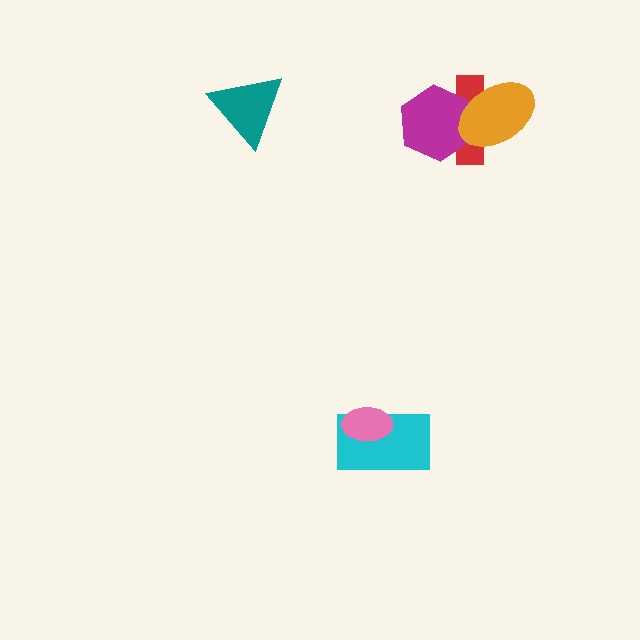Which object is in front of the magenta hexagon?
The orange ellipse is in front of the magenta hexagon.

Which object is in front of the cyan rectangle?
The pink ellipse is in front of the cyan rectangle.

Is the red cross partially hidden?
Yes, it is partially covered by another shape.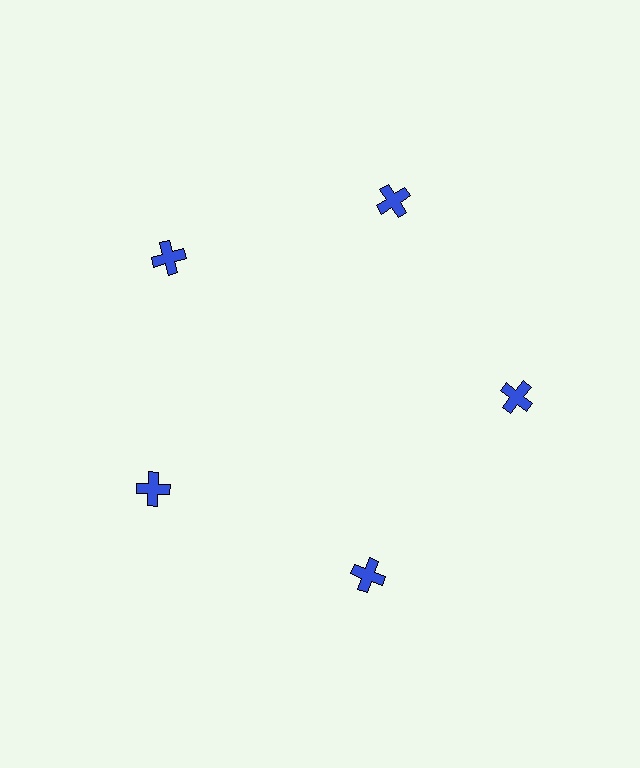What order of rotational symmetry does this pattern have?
This pattern has 5-fold rotational symmetry.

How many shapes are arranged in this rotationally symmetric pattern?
There are 5 shapes, arranged in 5 groups of 1.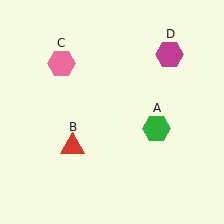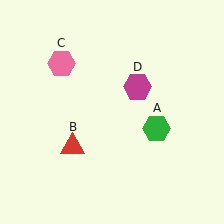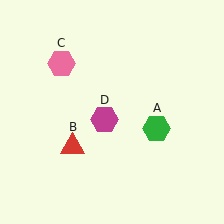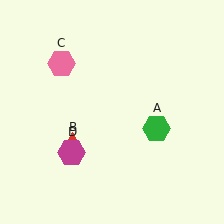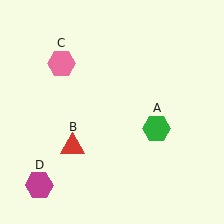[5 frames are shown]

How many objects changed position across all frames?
1 object changed position: magenta hexagon (object D).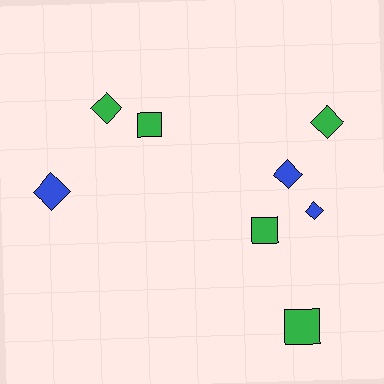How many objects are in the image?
There are 8 objects.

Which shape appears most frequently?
Diamond, with 5 objects.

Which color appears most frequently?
Green, with 5 objects.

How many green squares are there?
There are 3 green squares.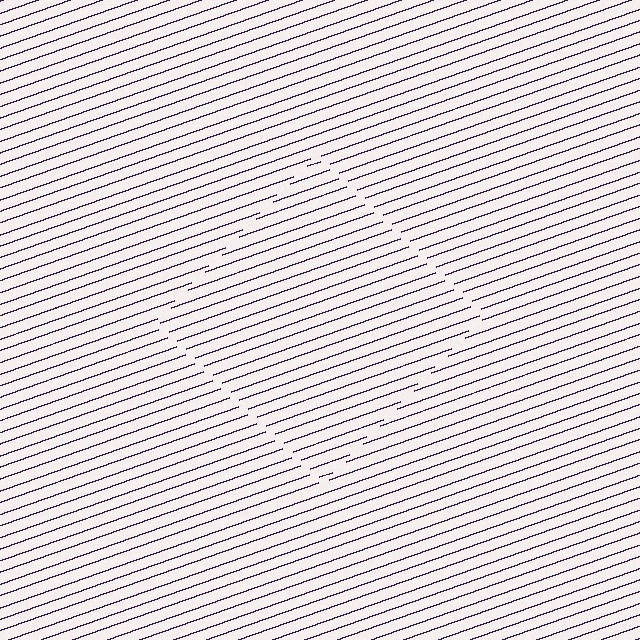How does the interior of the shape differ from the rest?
The interior of the shape contains the same grating, shifted by half a period — the contour is defined by the phase discontinuity where line-ends from the inner and outer gratings abut.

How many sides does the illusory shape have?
4 sides — the line-ends trace a square.